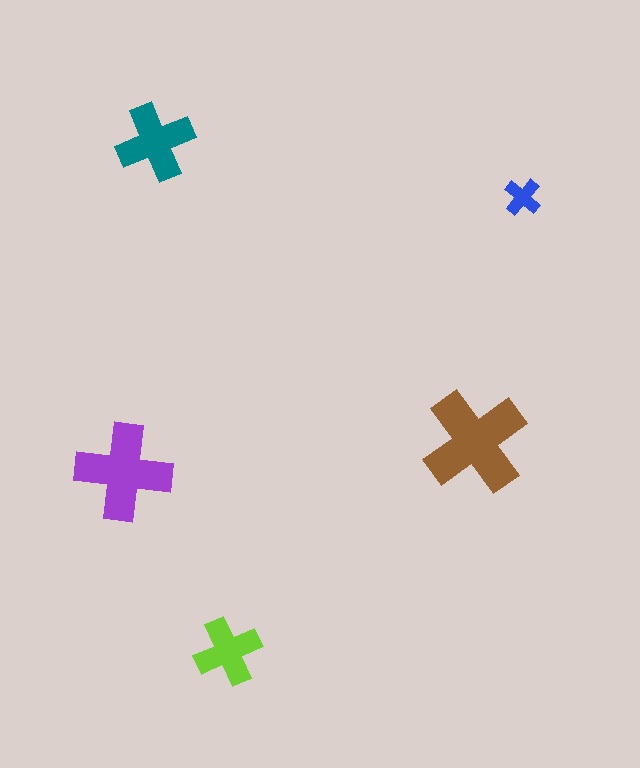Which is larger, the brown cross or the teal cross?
The brown one.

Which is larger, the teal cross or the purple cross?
The purple one.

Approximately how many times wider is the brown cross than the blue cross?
About 3 times wider.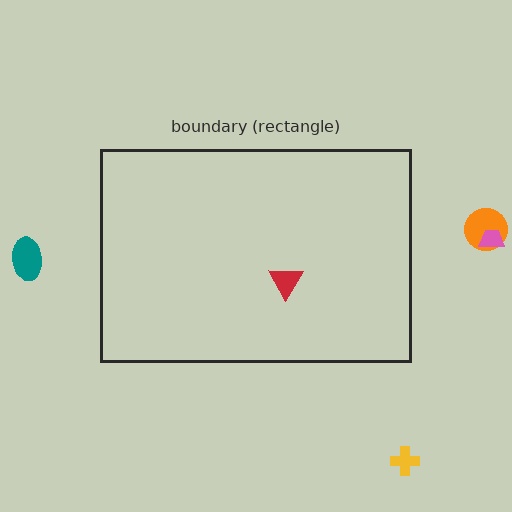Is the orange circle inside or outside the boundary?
Outside.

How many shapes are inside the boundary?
1 inside, 4 outside.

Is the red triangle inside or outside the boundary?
Inside.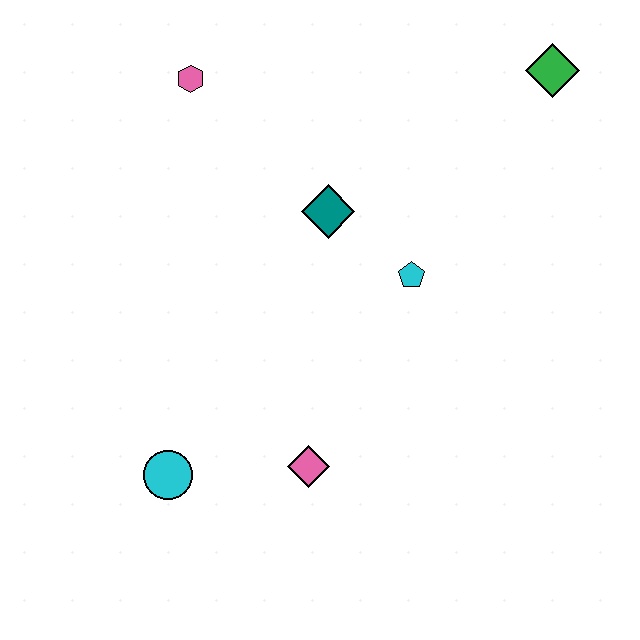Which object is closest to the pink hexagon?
The teal diamond is closest to the pink hexagon.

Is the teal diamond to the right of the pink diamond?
Yes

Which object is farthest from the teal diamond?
The cyan circle is farthest from the teal diamond.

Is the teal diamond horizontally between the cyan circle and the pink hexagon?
No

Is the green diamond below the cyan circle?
No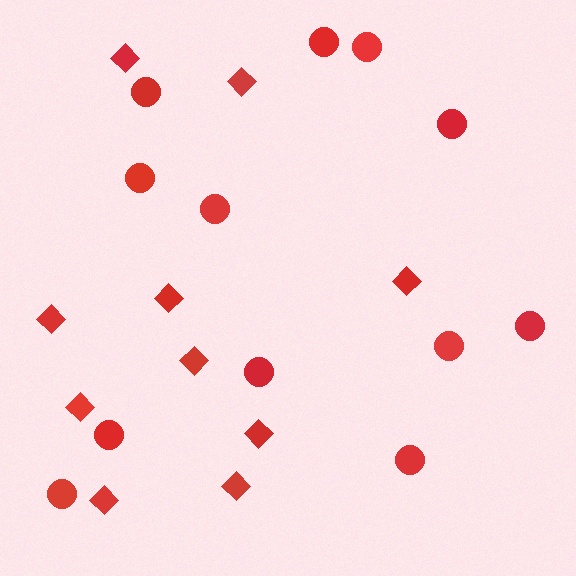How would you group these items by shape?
There are 2 groups: one group of diamonds (10) and one group of circles (12).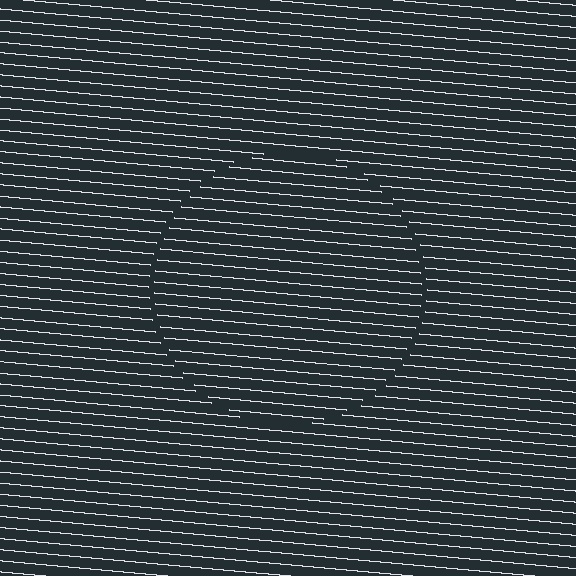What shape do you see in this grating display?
An illusory circle. The interior of the shape contains the same grating, shifted by half a period — the contour is defined by the phase discontinuity where line-ends from the inner and outer gratings abut.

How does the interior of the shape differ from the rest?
The interior of the shape contains the same grating, shifted by half a period — the contour is defined by the phase discontinuity where line-ends from the inner and outer gratings abut.